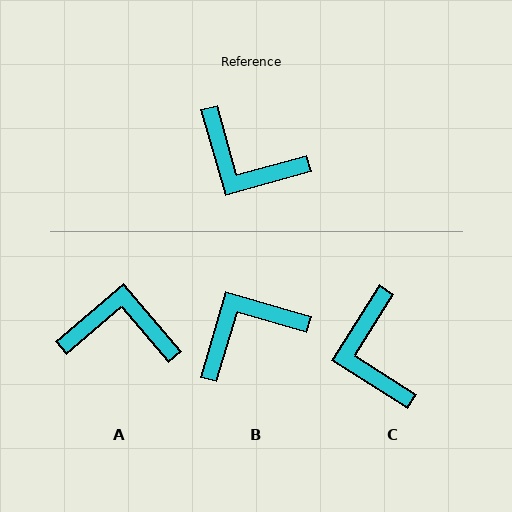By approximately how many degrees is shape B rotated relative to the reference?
Approximately 122 degrees clockwise.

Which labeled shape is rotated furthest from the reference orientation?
A, about 155 degrees away.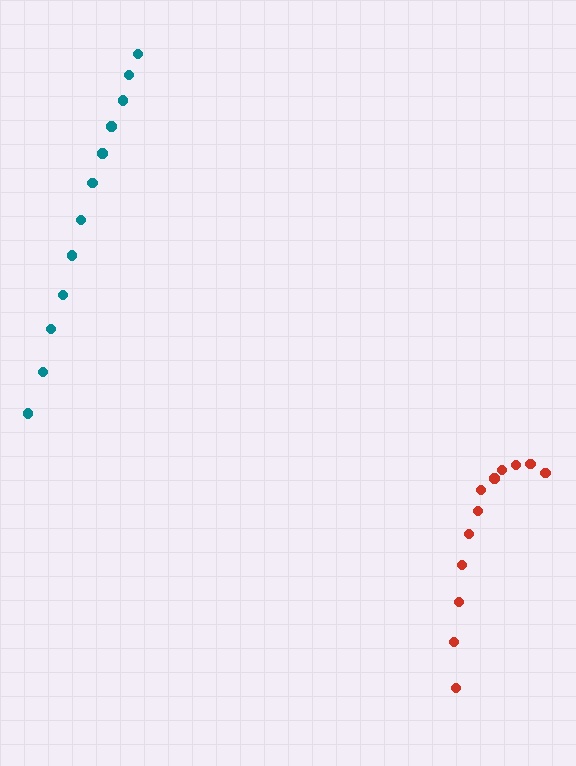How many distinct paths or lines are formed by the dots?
There are 2 distinct paths.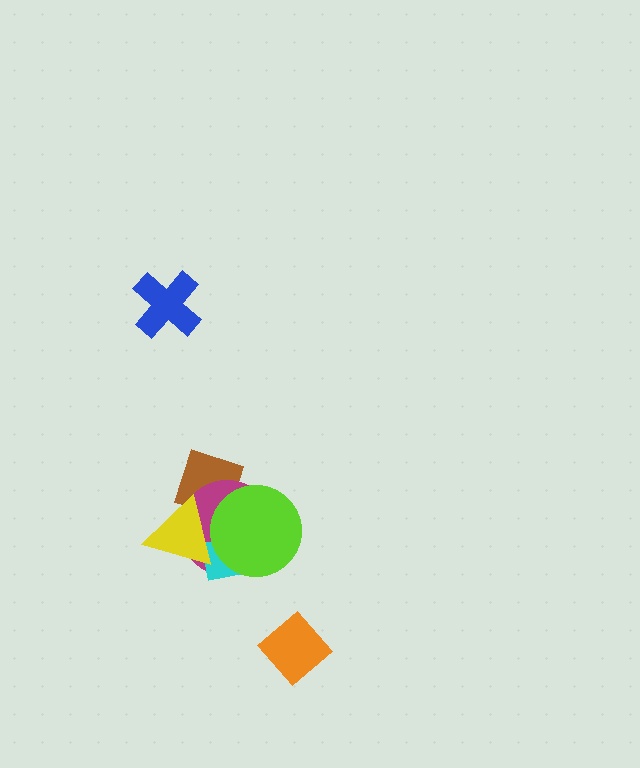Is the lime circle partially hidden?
Yes, it is partially covered by another shape.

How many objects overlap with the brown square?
2 objects overlap with the brown square.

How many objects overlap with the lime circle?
3 objects overlap with the lime circle.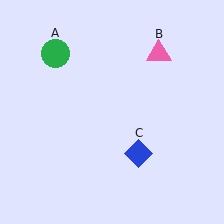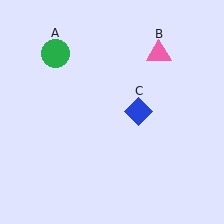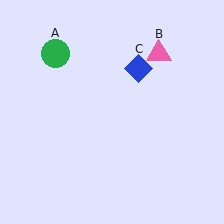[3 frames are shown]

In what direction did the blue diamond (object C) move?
The blue diamond (object C) moved up.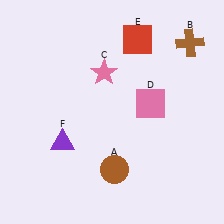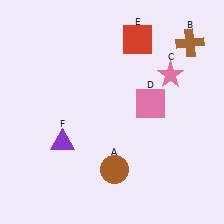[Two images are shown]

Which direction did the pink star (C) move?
The pink star (C) moved right.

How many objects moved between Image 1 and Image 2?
1 object moved between the two images.